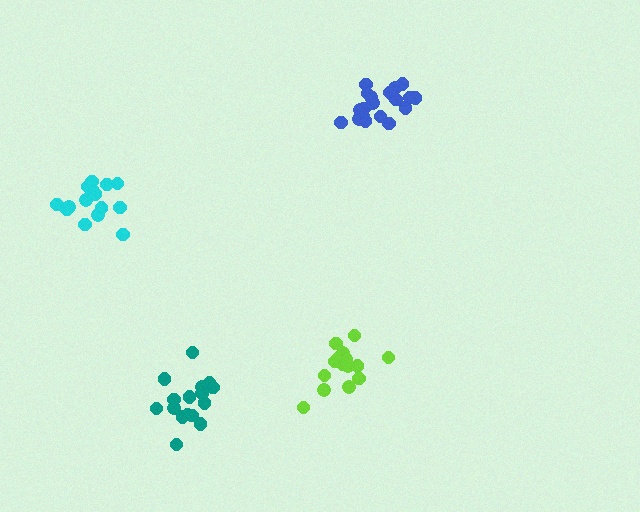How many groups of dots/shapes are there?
There are 4 groups.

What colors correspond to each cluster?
The clusters are colored: blue, teal, lime, cyan.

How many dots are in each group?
Group 1: 20 dots, Group 2: 18 dots, Group 3: 16 dots, Group 4: 15 dots (69 total).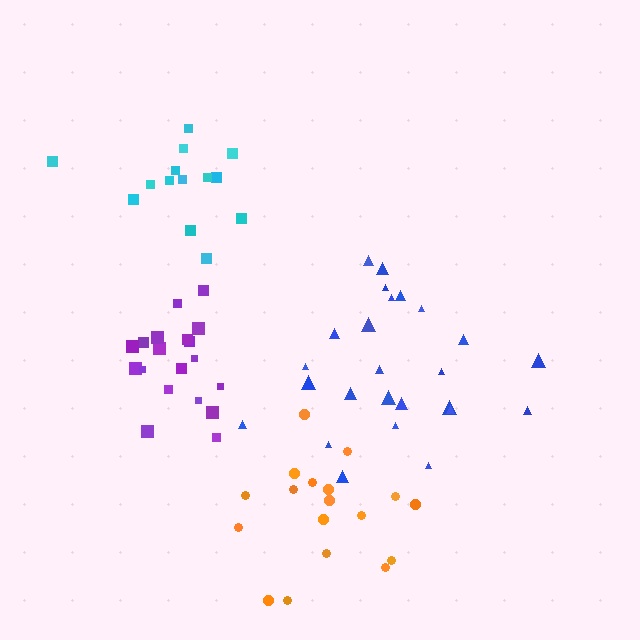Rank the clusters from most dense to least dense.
purple, cyan, blue, orange.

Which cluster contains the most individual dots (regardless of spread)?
Blue (25).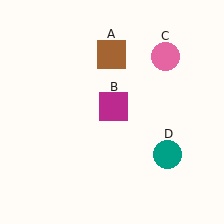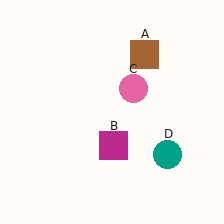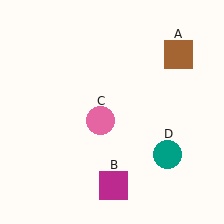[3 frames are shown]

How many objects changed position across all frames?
3 objects changed position: brown square (object A), magenta square (object B), pink circle (object C).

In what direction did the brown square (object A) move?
The brown square (object A) moved right.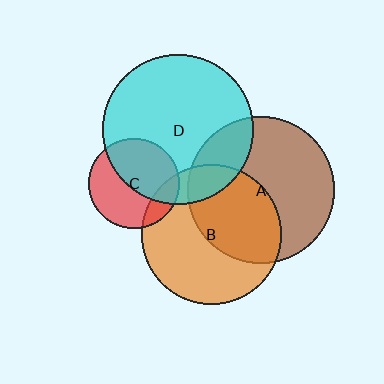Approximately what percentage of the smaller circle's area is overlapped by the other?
Approximately 15%.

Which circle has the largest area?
Circle D (cyan).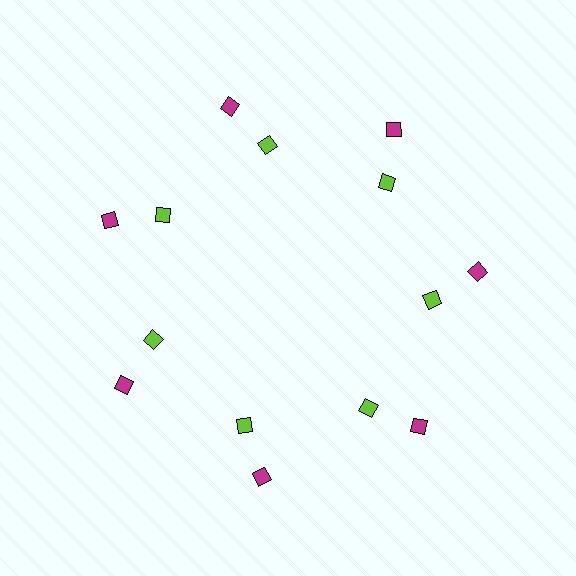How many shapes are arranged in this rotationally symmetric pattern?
There are 14 shapes, arranged in 7 groups of 2.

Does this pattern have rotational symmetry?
Yes, this pattern has 7-fold rotational symmetry. It looks the same after rotating 51 degrees around the center.